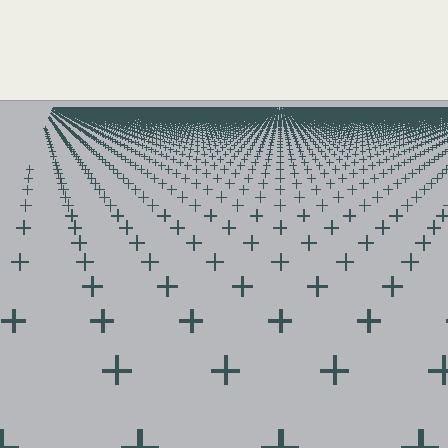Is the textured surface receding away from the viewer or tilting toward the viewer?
The surface is receding away from the viewer. Texture elements get smaller and denser toward the top.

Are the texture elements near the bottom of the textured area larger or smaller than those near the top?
Larger. Near the bottom, elements are closer to the viewer and appear at a bigger on-screen size.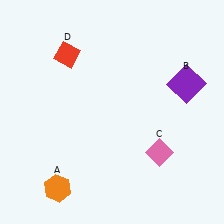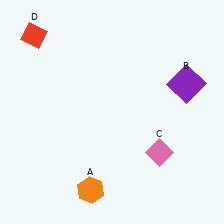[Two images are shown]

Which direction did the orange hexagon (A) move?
The orange hexagon (A) moved right.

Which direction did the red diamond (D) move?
The red diamond (D) moved left.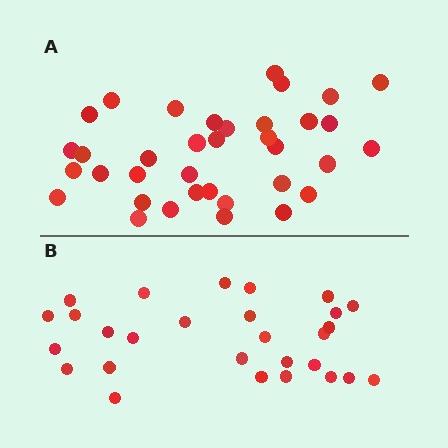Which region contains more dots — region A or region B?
Region A (the top region) has more dots.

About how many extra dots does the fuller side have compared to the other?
Region A has roughly 8 or so more dots than region B.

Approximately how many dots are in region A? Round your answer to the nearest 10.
About 40 dots. (The exact count is 36, which rounds to 40.)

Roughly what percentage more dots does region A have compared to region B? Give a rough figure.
About 30% more.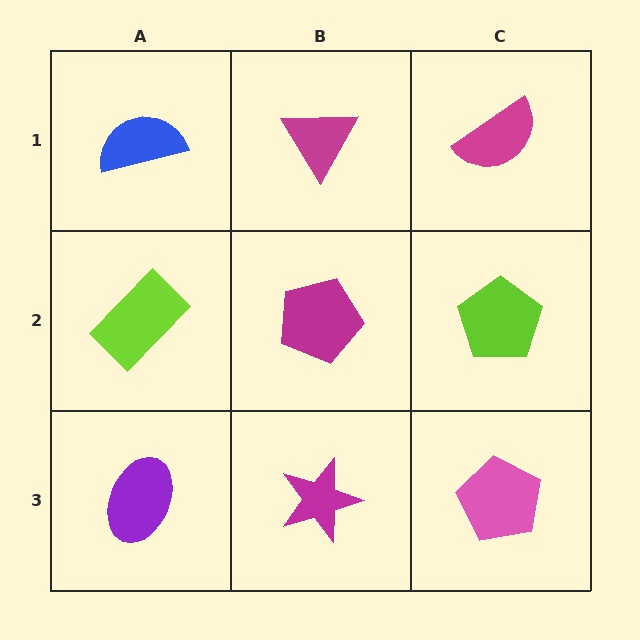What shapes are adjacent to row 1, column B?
A magenta pentagon (row 2, column B), a blue semicircle (row 1, column A), a magenta semicircle (row 1, column C).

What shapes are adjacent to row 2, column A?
A blue semicircle (row 1, column A), a purple ellipse (row 3, column A), a magenta pentagon (row 2, column B).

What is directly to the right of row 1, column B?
A magenta semicircle.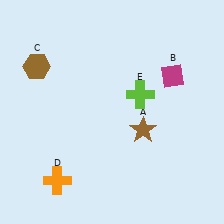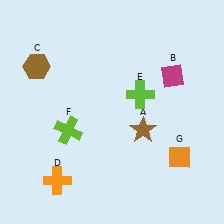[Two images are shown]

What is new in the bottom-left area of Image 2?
A lime cross (F) was added in the bottom-left area of Image 2.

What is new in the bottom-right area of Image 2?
An orange diamond (G) was added in the bottom-right area of Image 2.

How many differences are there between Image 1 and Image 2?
There are 2 differences between the two images.